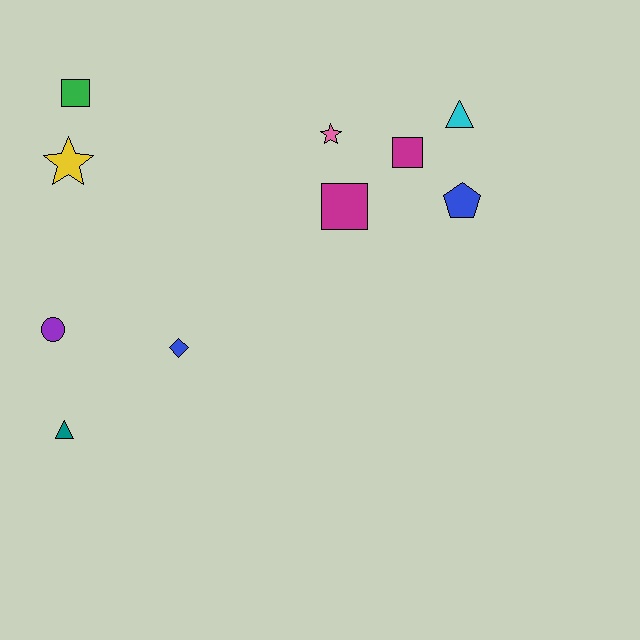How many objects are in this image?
There are 10 objects.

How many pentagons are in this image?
There is 1 pentagon.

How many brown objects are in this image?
There are no brown objects.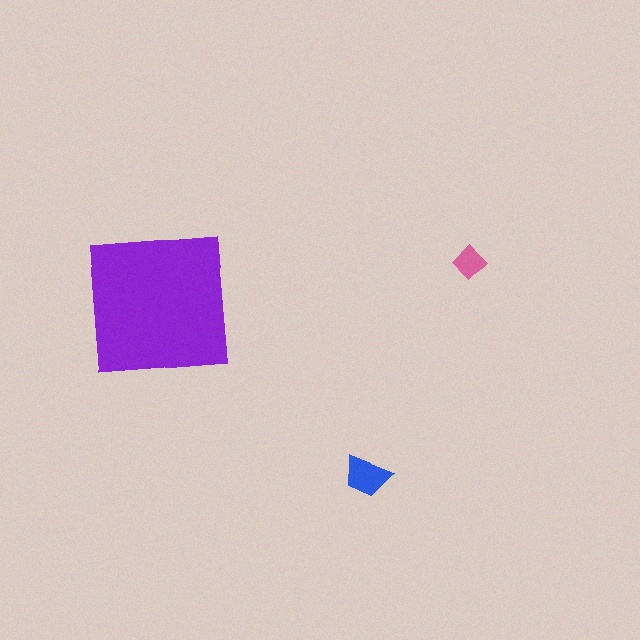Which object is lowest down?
The blue trapezoid is bottommost.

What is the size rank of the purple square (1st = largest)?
1st.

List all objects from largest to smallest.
The purple square, the blue trapezoid, the pink diamond.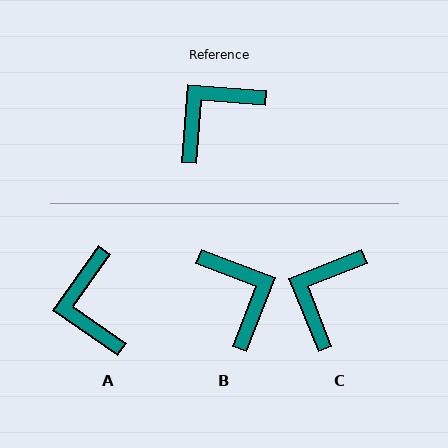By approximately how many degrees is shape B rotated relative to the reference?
Approximately 106 degrees clockwise.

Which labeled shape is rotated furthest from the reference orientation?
B, about 106 degrees away.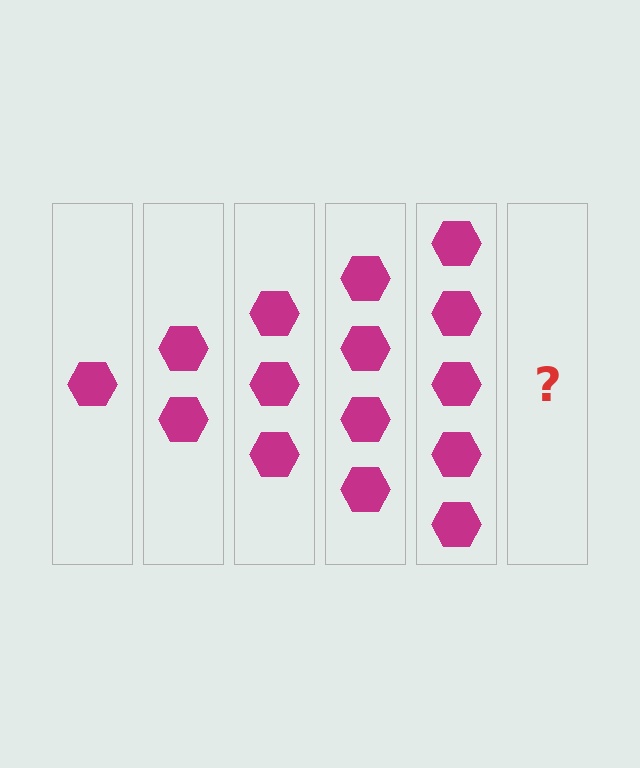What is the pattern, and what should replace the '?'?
The pattern is that each step adds one more hexagon. The '?' should be 6 hexagons.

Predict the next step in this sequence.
The next step is 6 hexagons.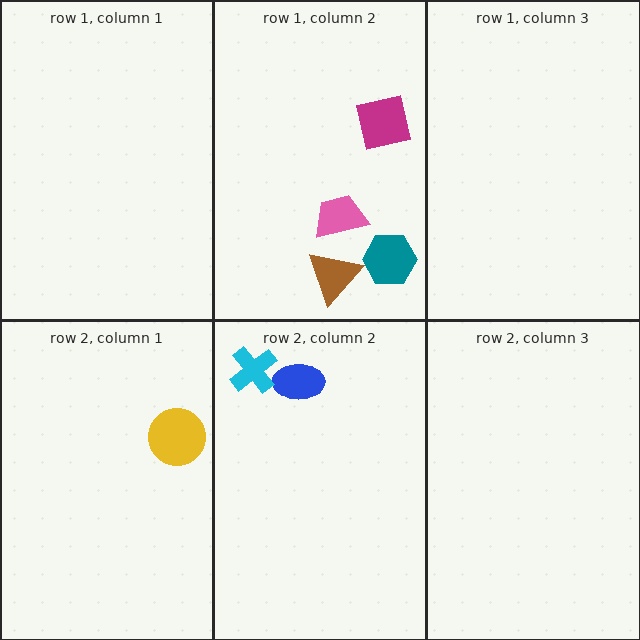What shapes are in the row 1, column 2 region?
The pink trapezoid, the brown triangle, the teal hexagon, the magenta square.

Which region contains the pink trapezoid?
The row 1, column 2 region.